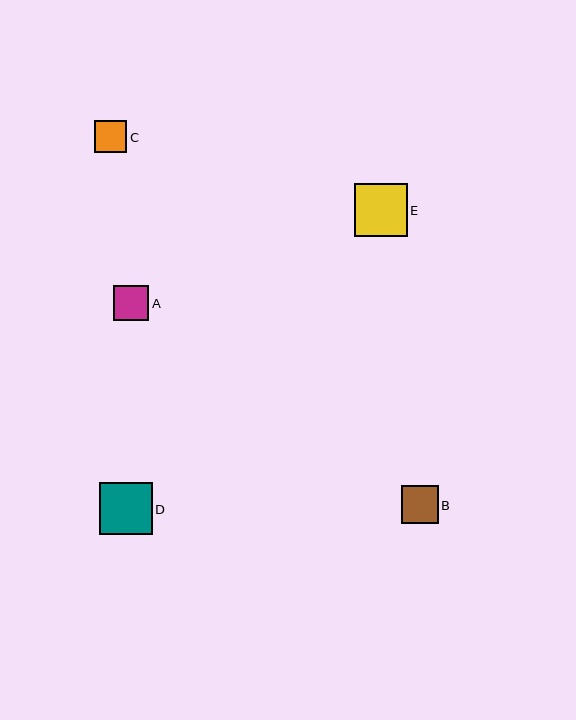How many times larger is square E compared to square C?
Square E is approximately 1.7 times the size of square C.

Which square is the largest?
Square E is the largest with a size of approximately 53 pixels.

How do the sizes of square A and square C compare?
Square A and square C are approximately the same size.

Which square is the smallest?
Square C is the smallest with a size of approximately 32 pixels.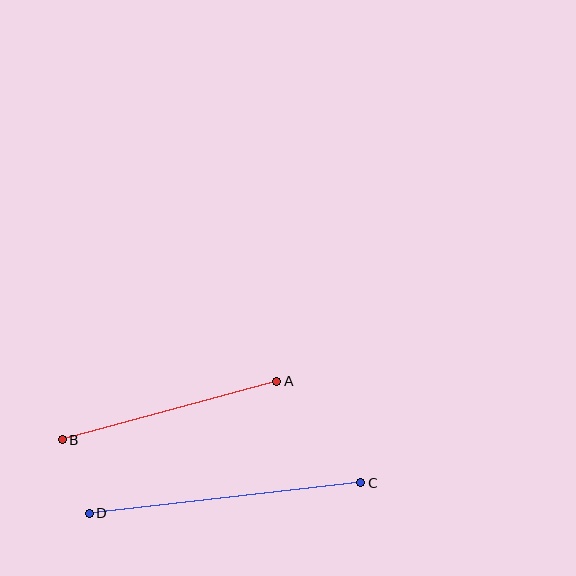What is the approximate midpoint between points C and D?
The midpoint is at approximately (225, 498) pixels.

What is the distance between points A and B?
The distance is approximately 222 pixels.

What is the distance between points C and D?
The distance is approximately 273 pixels.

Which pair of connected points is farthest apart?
Points C and D are farthest apart.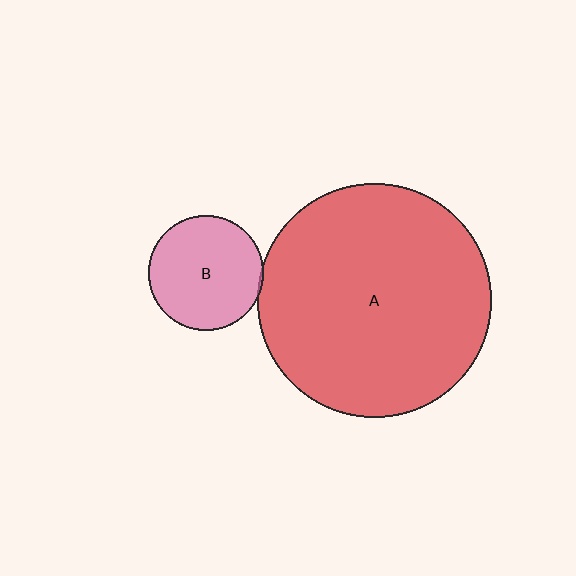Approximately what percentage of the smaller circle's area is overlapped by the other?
Approximately 5%.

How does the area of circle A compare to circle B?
Approximately 4.1 times.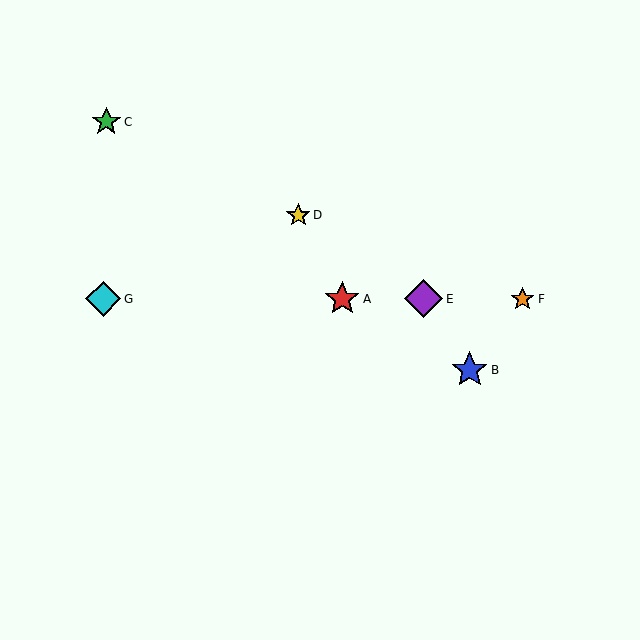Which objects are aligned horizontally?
Objects A, E, F, G are aligned horizontally.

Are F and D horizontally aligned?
No, F is at y≈299 and D is at y≈215.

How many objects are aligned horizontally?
4 objects (A, E, F, G) are aligned horizontally.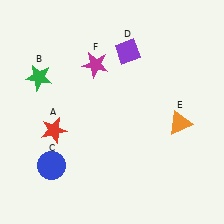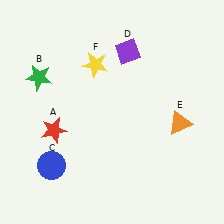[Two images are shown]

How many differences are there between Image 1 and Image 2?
There is 1 difference between the two images.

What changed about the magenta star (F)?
In Image 1, F is magenta. In Image 2, it changed to yellow.